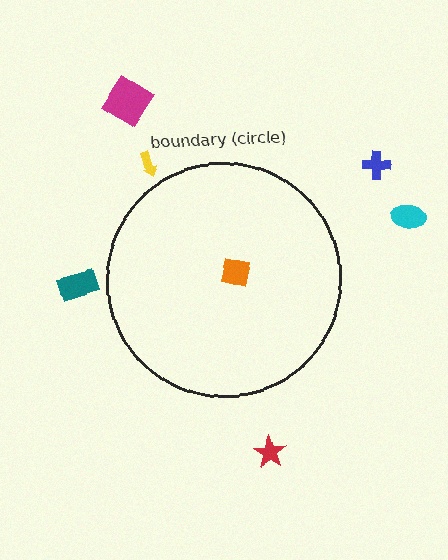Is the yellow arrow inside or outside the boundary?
Outside.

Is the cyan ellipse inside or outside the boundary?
Outside.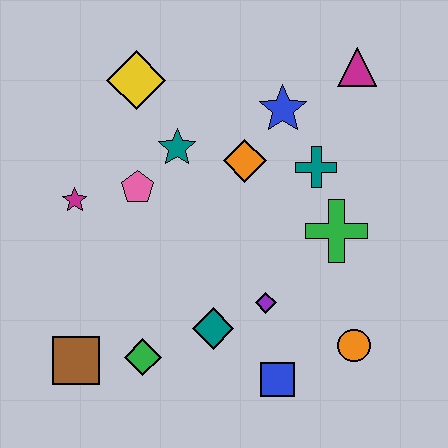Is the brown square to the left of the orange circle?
Yes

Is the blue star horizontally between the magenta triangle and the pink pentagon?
Yes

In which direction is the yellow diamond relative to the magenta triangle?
The yellow diamond is to the left of the magenta triangle.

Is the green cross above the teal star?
No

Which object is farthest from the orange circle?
The yellow diamond is farthest from the orange circle.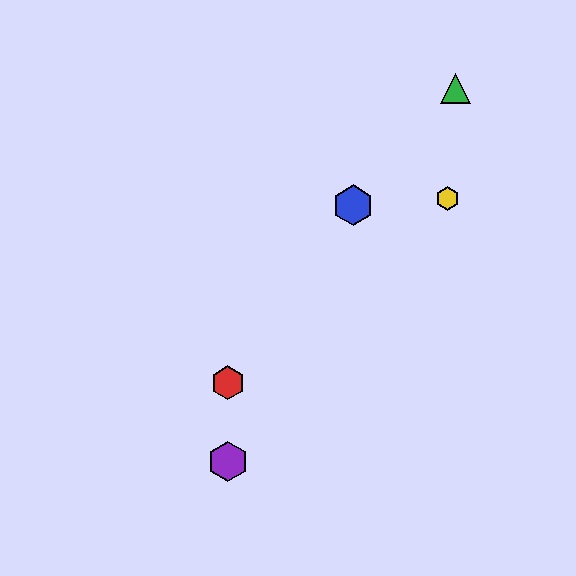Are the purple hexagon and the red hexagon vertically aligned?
Yes, both are at x≈228.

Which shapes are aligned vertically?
The red hexagon, the purple hexagon are aligned vertically.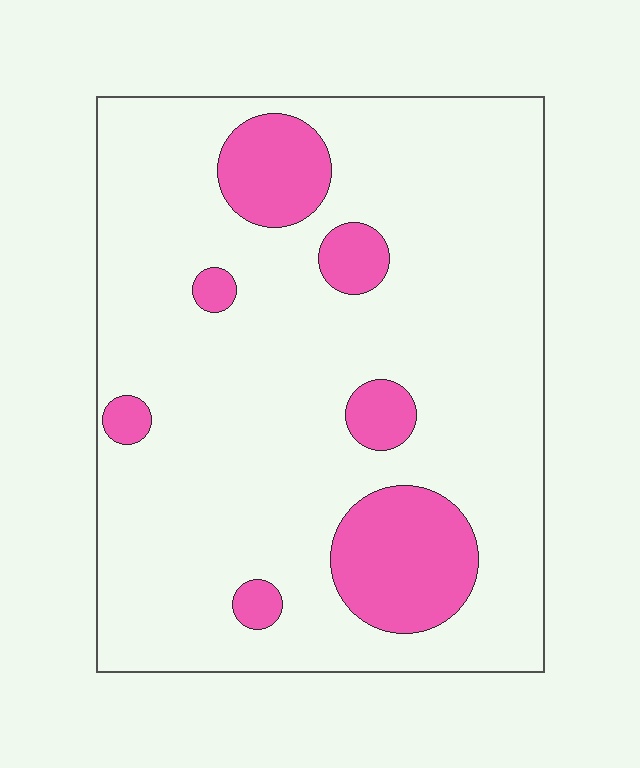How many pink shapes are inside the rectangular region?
7.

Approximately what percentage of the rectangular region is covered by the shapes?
Approximately 15%.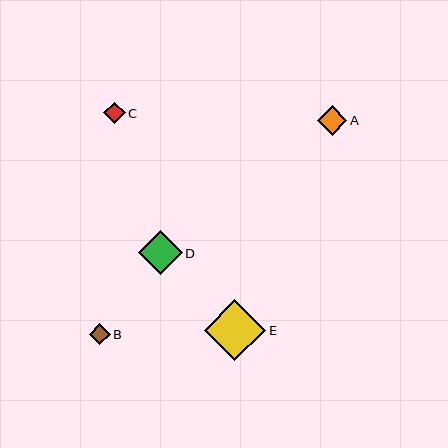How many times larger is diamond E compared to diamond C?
Diamond E is approximately 2.9 times the size of diamond C.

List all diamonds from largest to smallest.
From largest to smallest: E, D, A, C, B.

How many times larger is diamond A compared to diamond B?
Diamond A is approximately 1.4 times the size of diamond B.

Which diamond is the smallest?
Diamond B is the smallest with a size of approximately 21 pixels.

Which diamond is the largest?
Diamond E is the largest with a size of approximately 61 pixels.